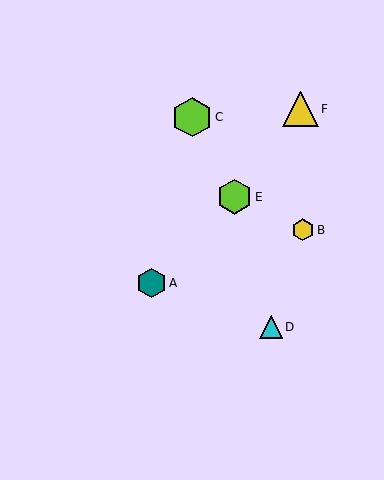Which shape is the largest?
The lime hexagon (labeled C) is the largest.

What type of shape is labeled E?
Shape E is a lime hexagon.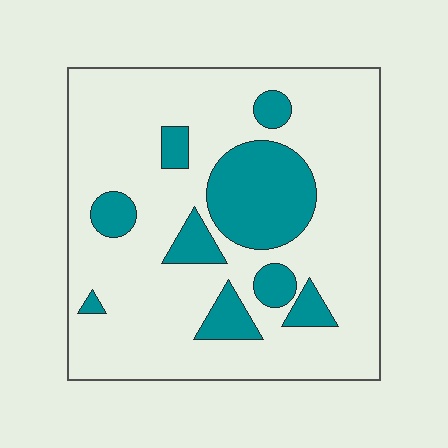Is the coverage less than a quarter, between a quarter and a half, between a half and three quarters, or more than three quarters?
Less than a quarter.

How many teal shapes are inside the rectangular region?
9.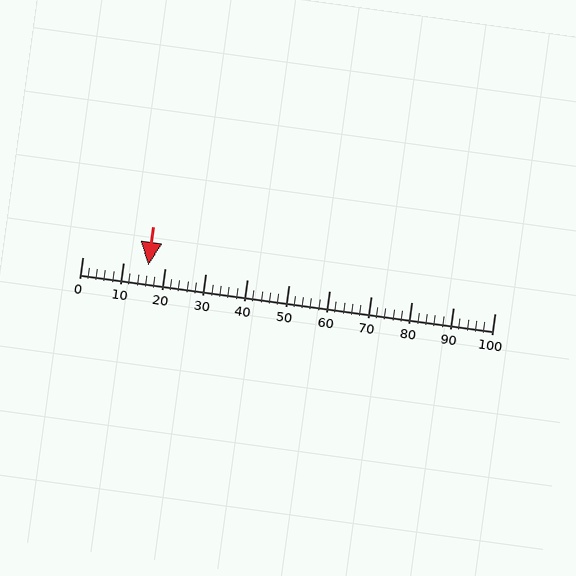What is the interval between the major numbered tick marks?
The major tick marks are spaced 10 units apart.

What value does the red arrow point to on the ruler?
The red arrow points to approximately 16.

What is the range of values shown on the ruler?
The ruler shows values from 0 to 100.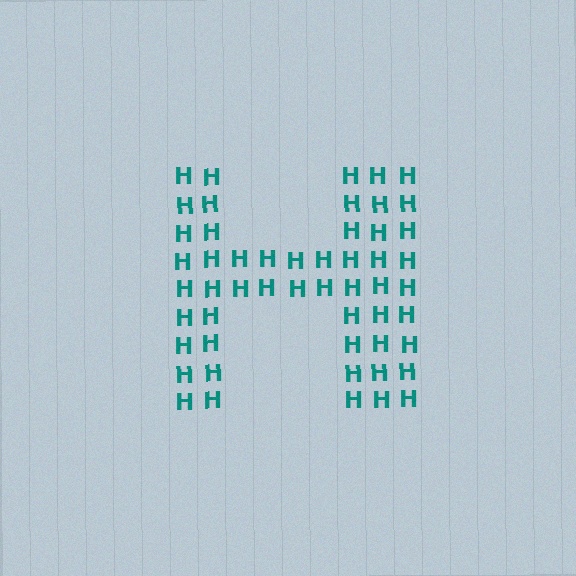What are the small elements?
The small elements are letter H's.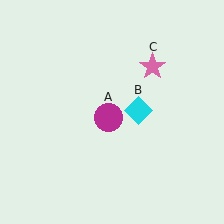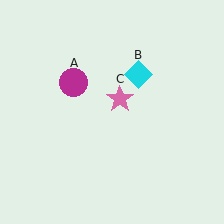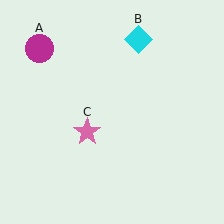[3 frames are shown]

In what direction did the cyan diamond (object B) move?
The cyan diamond (object B) moved up.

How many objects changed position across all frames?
3 objects changed position: magenta circle (object A), cyan diamond (object B), pink star (object C).